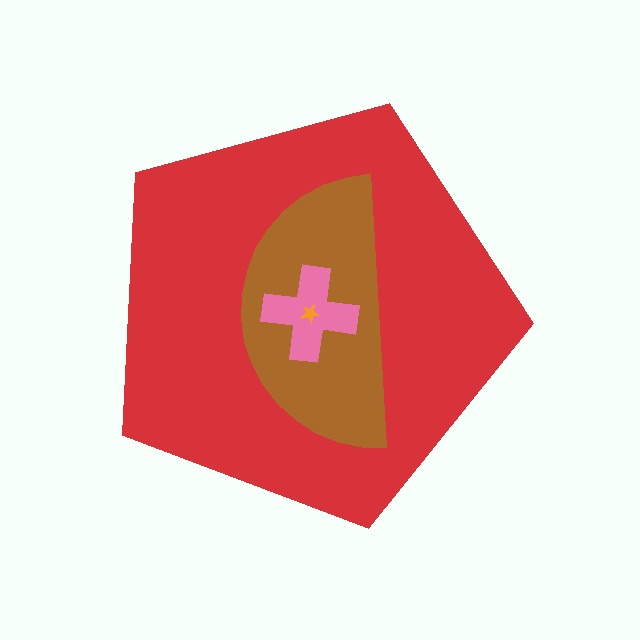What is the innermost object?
The orange star.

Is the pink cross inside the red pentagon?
Yes.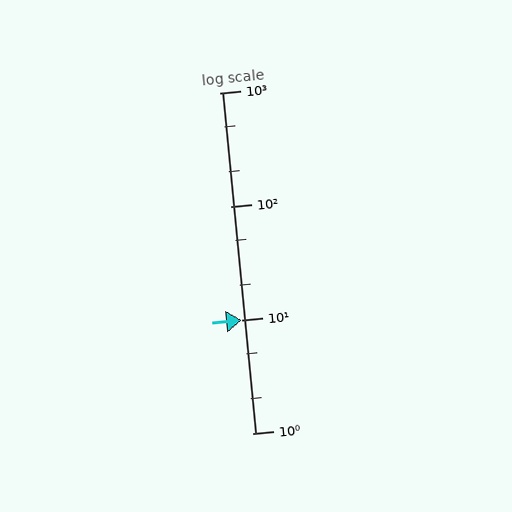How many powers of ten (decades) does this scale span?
The scale spans 3 decades, from 1 to 1000.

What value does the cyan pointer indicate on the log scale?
The pointer indicates approximately 10.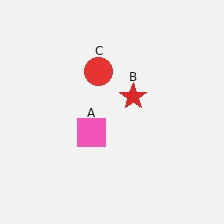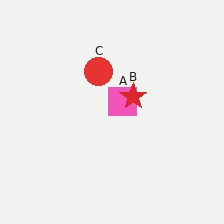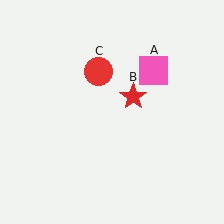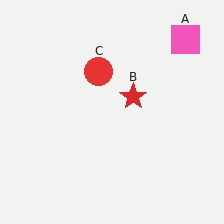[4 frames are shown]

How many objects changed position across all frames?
1 object changed position: pink square (object A).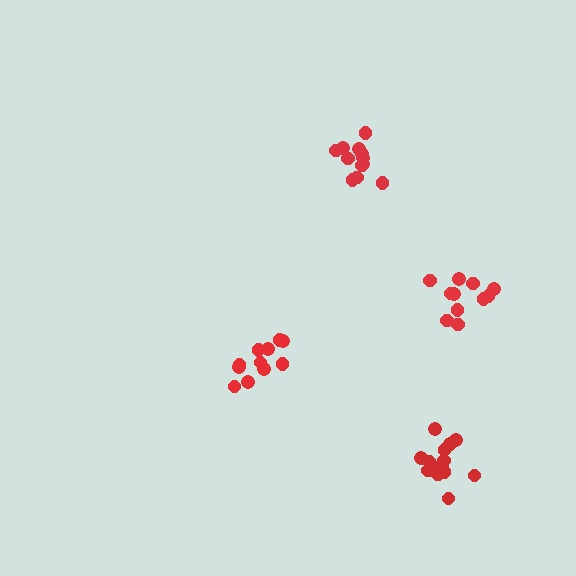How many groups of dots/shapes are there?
There are 4 groups.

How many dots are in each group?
Group 1: 15 dots, Group 2: 11 dots, Group 3: 11 dots, Group 4: 12 dots (49 total).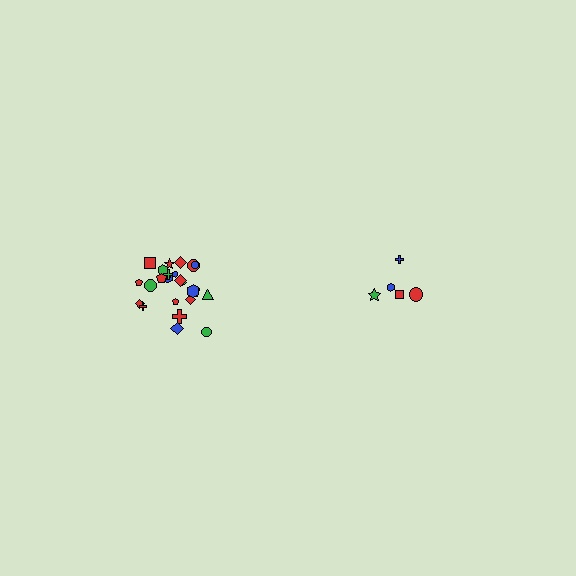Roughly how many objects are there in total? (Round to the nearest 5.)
Roughly 30 objects in total.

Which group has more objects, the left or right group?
The left group.